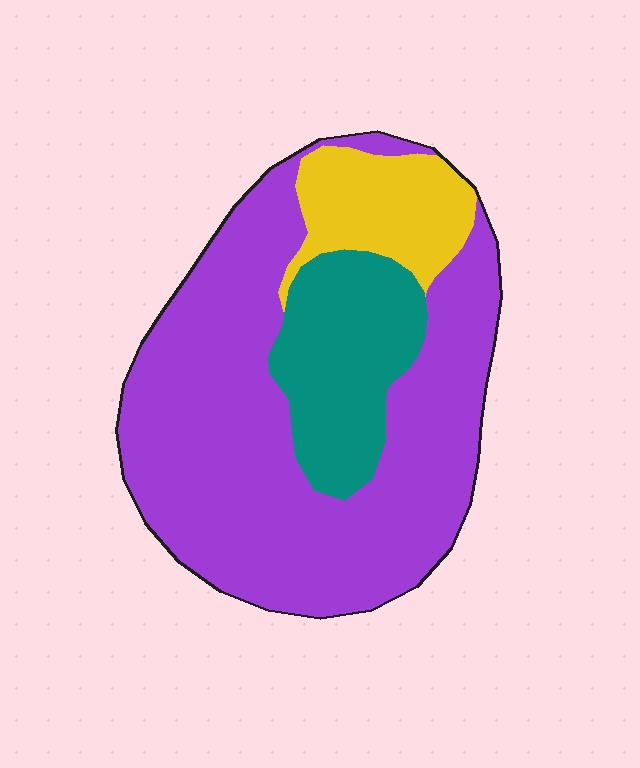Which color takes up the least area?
Yellow, at roughly 15%.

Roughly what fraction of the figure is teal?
Teal covers about 20% of the figure.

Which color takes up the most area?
Purple, at roughly 70%.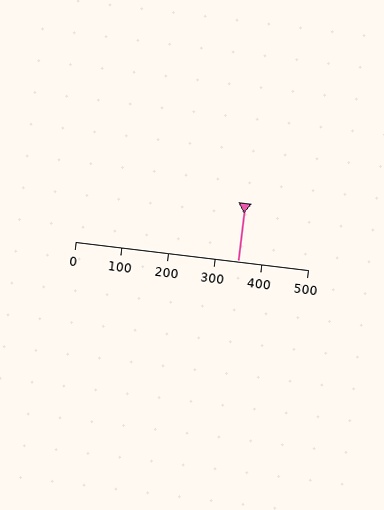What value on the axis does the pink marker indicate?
The marker indicates approximately 350.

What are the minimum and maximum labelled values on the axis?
The axis runs from 0 to 500.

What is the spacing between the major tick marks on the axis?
The major ticks are spaced 100 apart.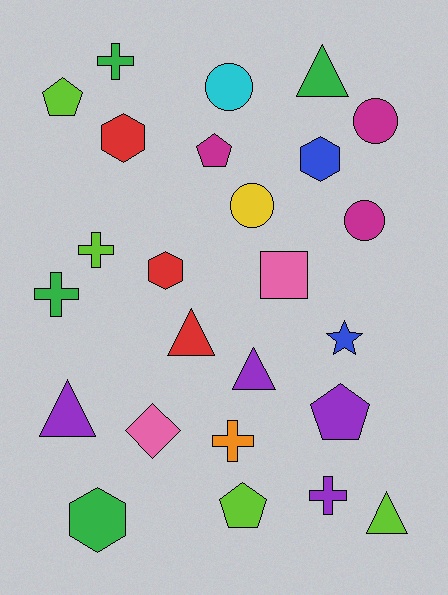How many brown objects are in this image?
There are no brown objects.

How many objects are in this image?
There are 25 objects.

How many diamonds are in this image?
There is 1 diamond.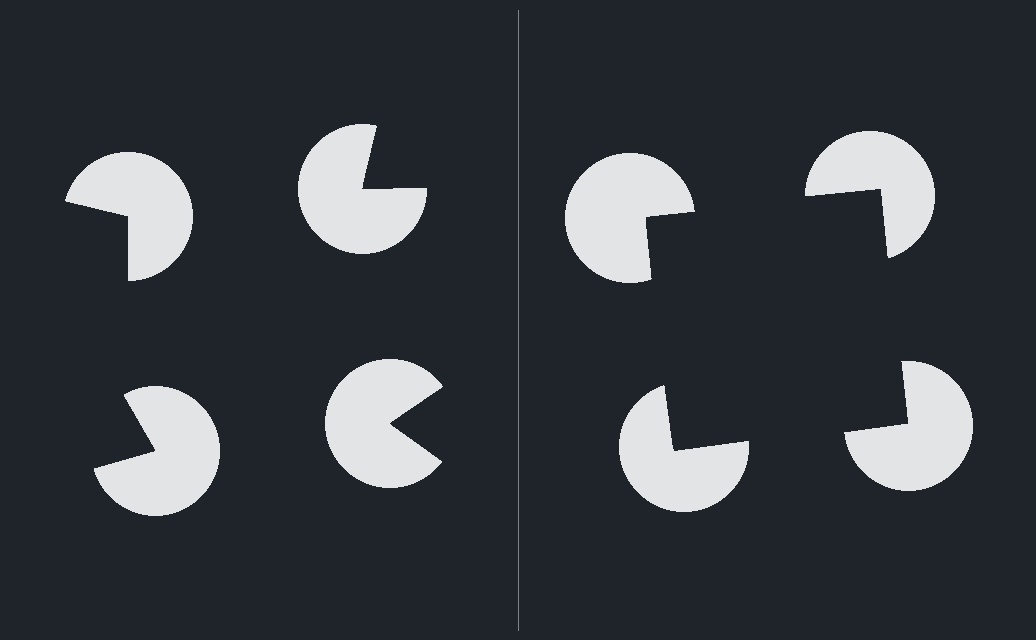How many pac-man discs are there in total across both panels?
8 — 4 on each side.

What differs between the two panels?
The pac-man discs are positioned identically on both sides; only the wedge orientations differ. On the right they align to a square; on the left they are misaligned.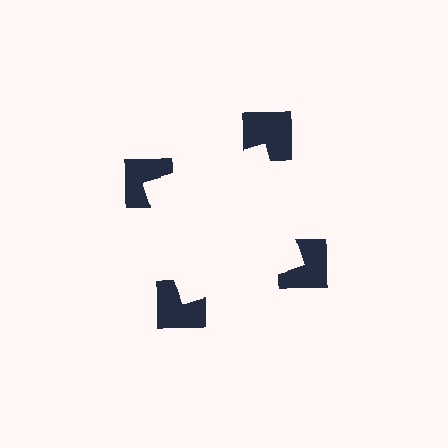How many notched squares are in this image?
There are 4 — one at each vertex of the illusory square.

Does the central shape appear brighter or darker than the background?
It typically appears slightly brighter than the background, even though no actual brightness change is drawn.